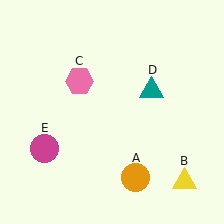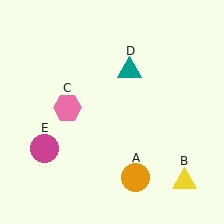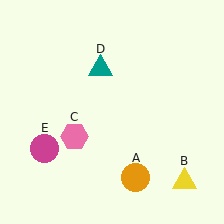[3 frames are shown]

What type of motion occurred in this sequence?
The pink hexagon (object C), teal triangle (object D) rotated counterclockwise around the center of the scene.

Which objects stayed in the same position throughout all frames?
Orange circle (object A) and yellow triangle (object B) and magenta circle (object E) remained stationary.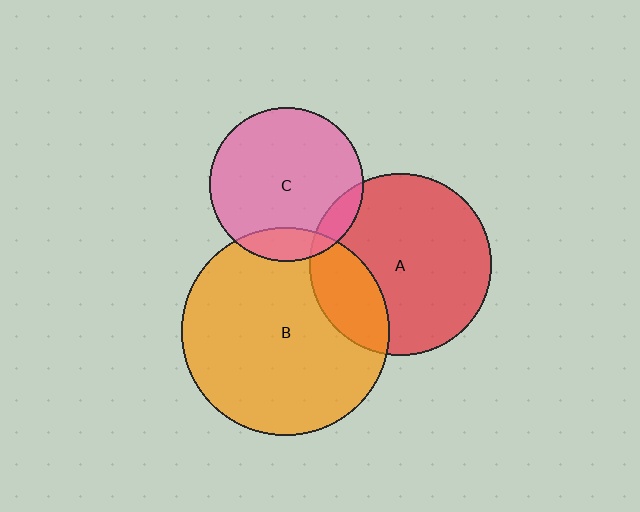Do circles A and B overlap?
Yes.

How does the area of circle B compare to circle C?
Approximately 1.8 times.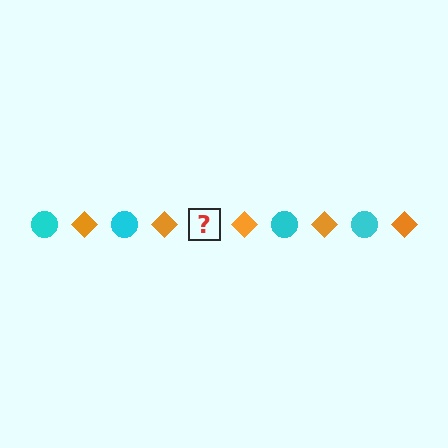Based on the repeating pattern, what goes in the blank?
The blank should be a cyan circle.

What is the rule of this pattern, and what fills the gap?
The rule is that the pattern alternates between cyan circle and orange diamond. The gap should be filled with a cyan circle.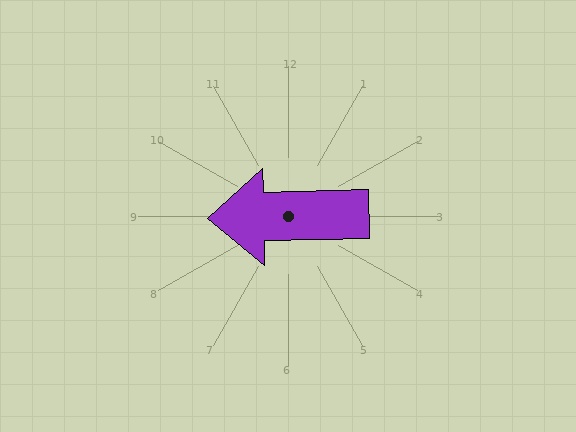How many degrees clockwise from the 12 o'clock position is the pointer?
Approximately 268 degrees.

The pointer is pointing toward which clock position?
Roughly 9 o'clock.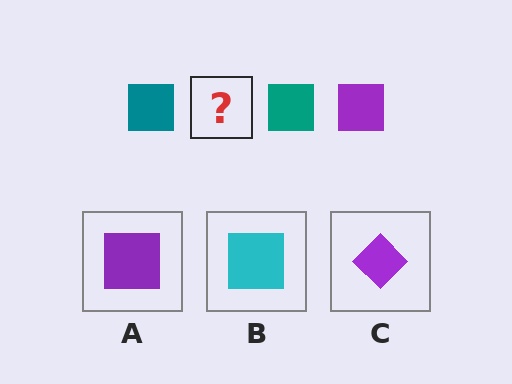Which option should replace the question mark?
Option A.